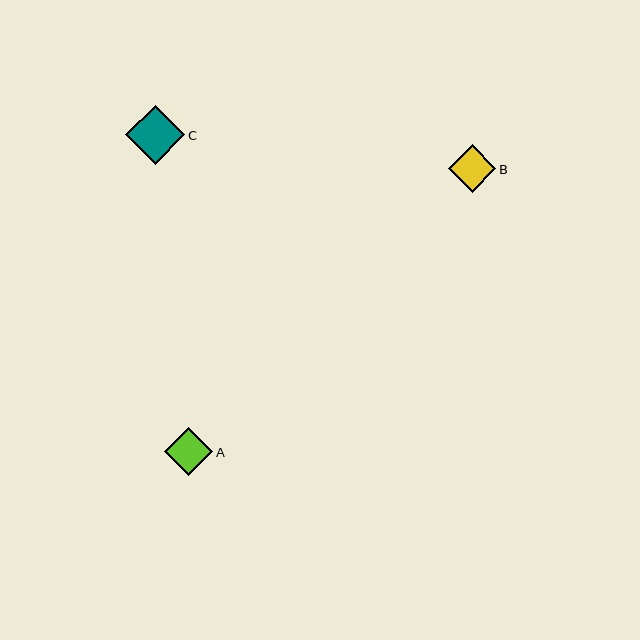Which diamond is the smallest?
Diamond B is the smallest with a size of approximately 48 pixels.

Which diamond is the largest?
Diamond C is the largest with a size of approximately 59 pixels.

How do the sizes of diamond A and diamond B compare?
Diamond A and diamond B are approximately the same size.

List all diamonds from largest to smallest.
From largest to smallest: C, A, B.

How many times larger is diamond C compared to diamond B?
Diamond C is approximately 1.2 times the size of diamond B.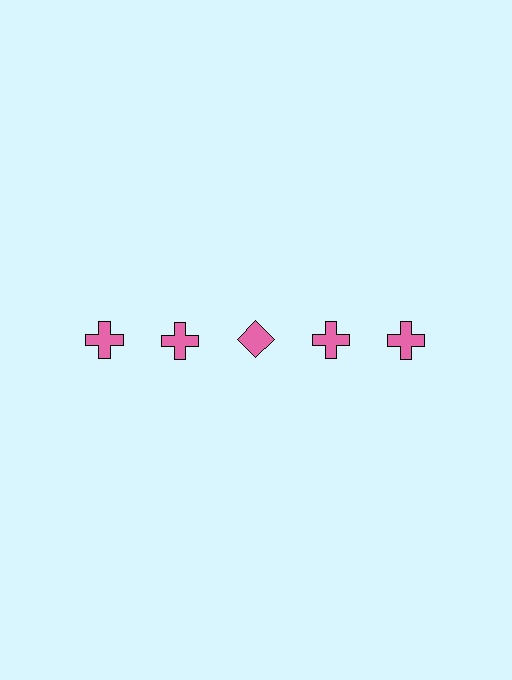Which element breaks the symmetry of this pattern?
The pink diamond in the top row, center column breaks the symmetry. All other shapes are pink crosses.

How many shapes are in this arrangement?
There are 5 shapes arranged in a grid pattern.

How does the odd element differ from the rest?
It has a different shape: diamond instead of cross.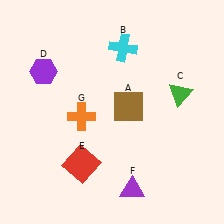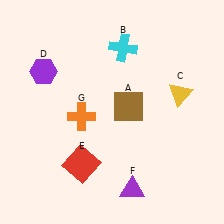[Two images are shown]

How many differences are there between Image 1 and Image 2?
There is 1 difference between the two images.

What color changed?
The triangle (C) changed from green in Image 1 to yellow in Image 2.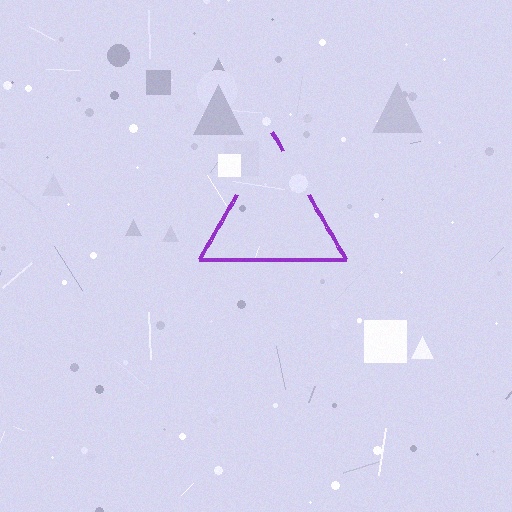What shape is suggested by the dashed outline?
The dashed outline suggests a triangle.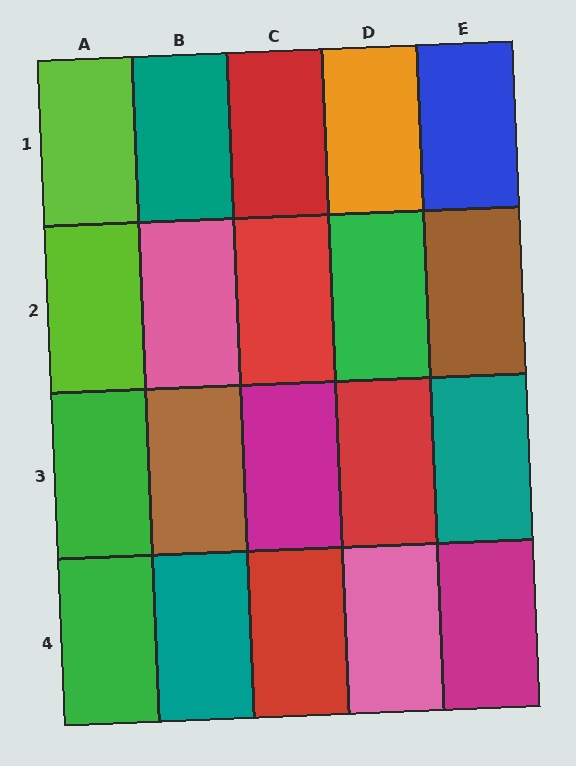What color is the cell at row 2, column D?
Green.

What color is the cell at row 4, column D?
Pink.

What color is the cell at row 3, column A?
Green.